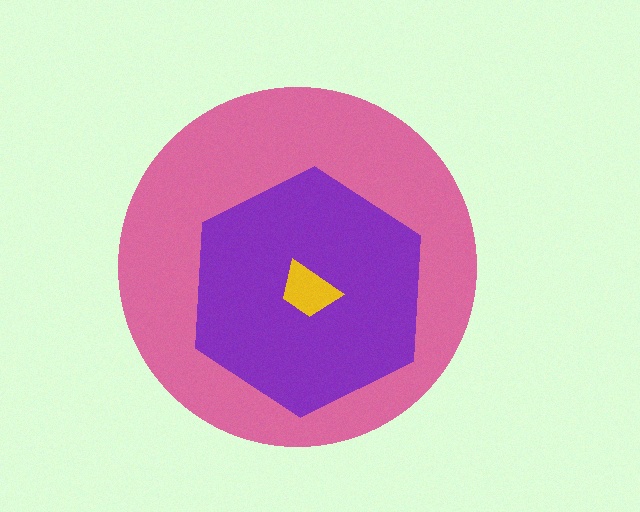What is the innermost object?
The yellow trapezoid.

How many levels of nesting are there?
3.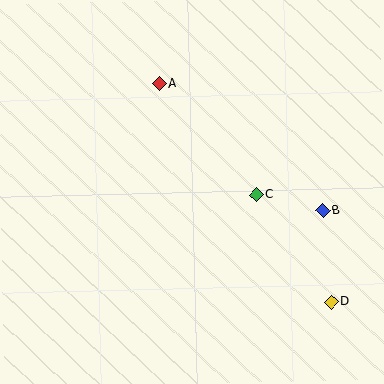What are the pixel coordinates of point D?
Point D is at (331, 302).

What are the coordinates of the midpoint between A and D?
The midpoint between A and D is at (245, 193).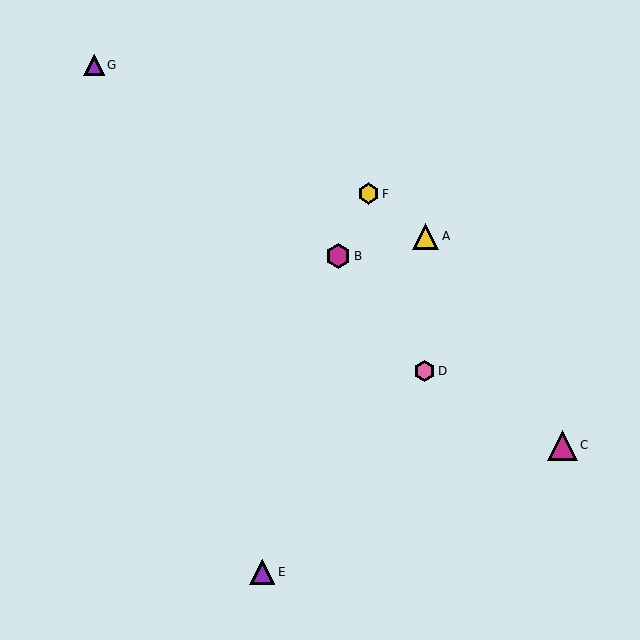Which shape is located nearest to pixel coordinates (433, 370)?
The pink hexagon (labeled D) at (424, 371) is nearest to that location.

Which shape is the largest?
The magenta triangle (labeled C) is the largest.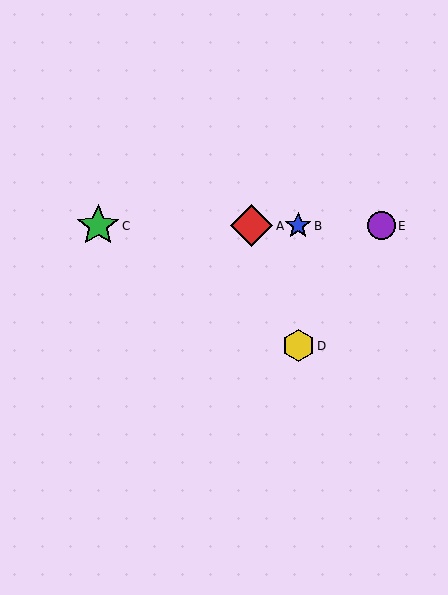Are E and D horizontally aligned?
No, E is at y≈226 and D is at y≈346.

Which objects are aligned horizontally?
Objects A, B, C, E are aligned horizontally.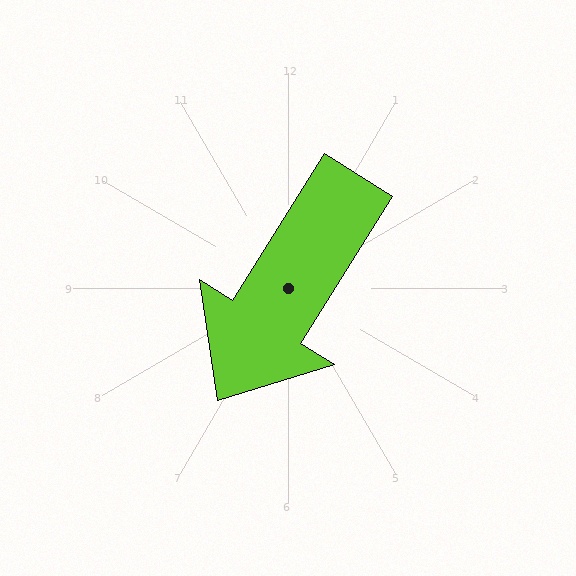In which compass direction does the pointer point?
Southwest.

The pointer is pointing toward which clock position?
Roughly 7 o'clock.